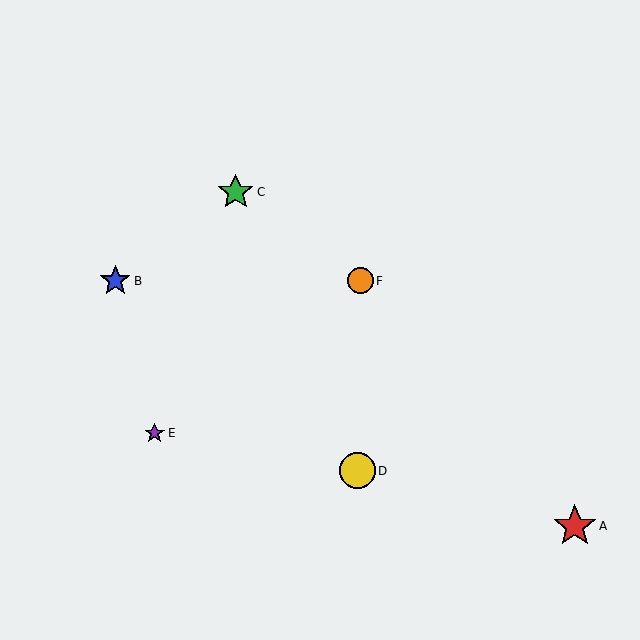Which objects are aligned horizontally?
Objects B, F are aligned horizontally.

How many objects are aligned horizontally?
2 objects (B, F) are aligned horizontally.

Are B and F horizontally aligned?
Yes, both are at y≈281.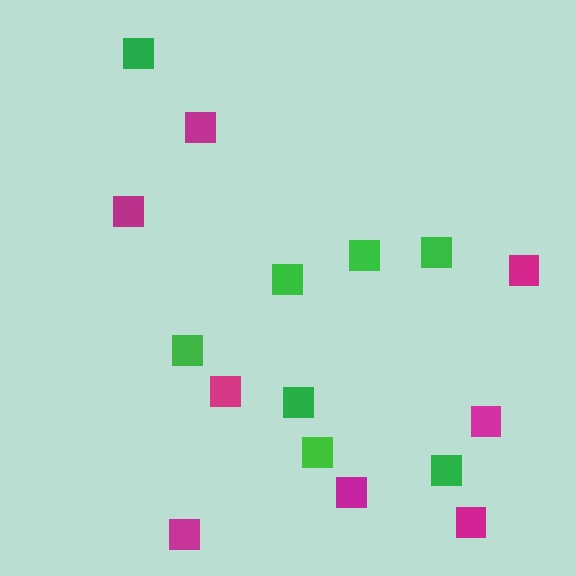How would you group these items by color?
There are 2 groups: one group of green squares (8) and one group of magenta squares (8).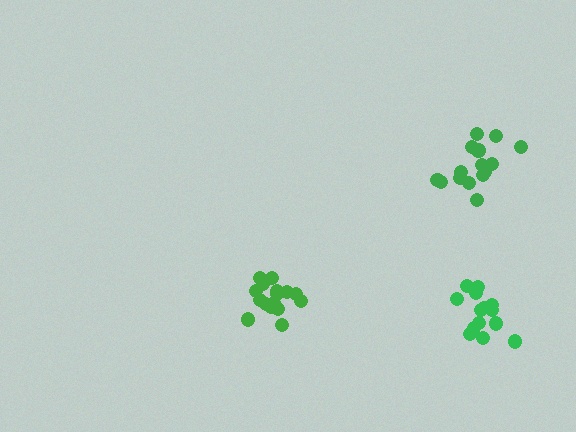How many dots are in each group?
Group 1: 18 dots, Group 2: 16 dots, Group 3: 15 dots (49 total).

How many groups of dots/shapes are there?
There are 3 groups.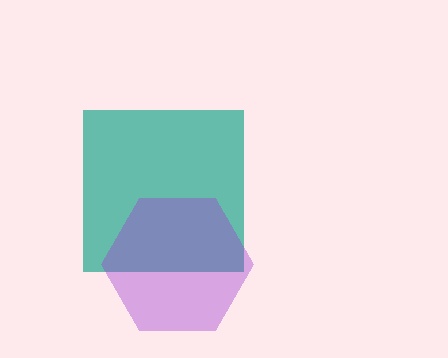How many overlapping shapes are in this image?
There are 2 overlapping shapes in the image.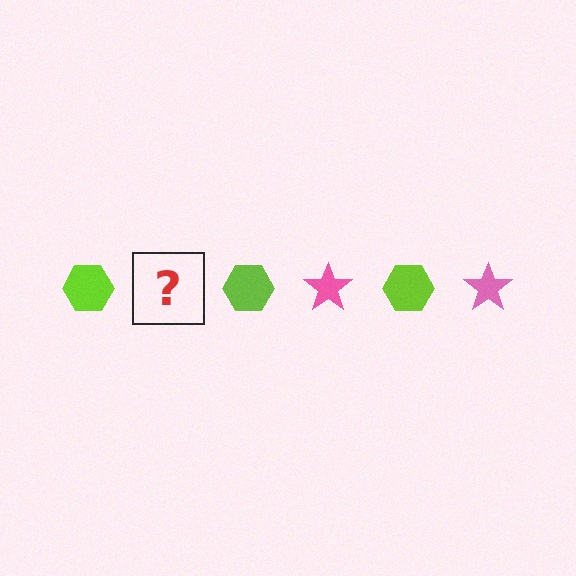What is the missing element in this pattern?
The missing element is a pink star.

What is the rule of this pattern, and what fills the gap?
The rule is that the pattern alternates between lime hexagon and pink star. The gap should be filled with a pink star.